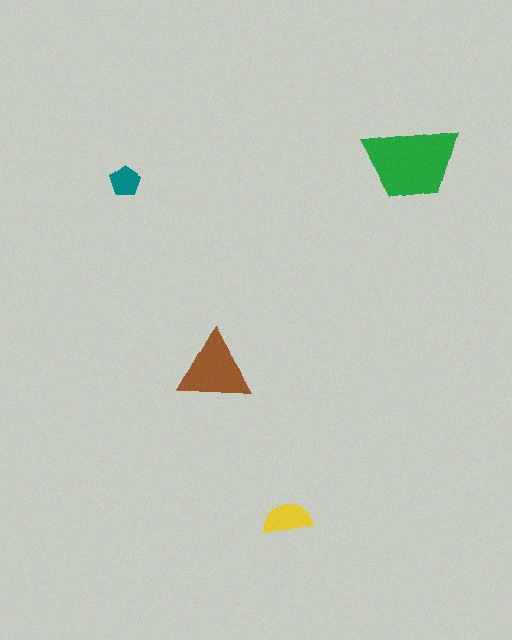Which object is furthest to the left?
The teal pentagon is leftmost.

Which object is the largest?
The green trapezoid.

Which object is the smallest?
The teal pentagon.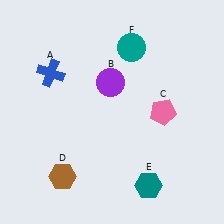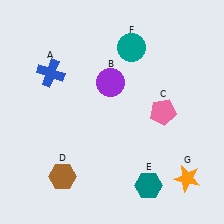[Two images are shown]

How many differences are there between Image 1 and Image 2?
There is 1 difference between the two images.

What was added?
An orange star (G) was added in Image 2.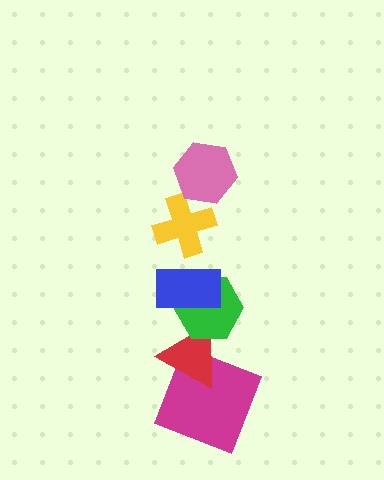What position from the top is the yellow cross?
The yellow cross is 2nd from the top.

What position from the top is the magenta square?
The magenta square is 6th from the top.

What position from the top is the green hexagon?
The green hexagon is 4th from the top.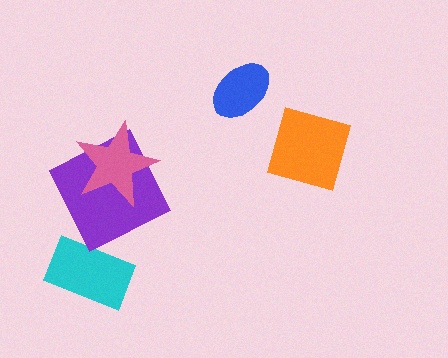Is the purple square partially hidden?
Yes, it is partially covered by another shape.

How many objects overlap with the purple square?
1 object overlaps with the purple square.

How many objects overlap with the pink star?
1 object overlaps with the pink star.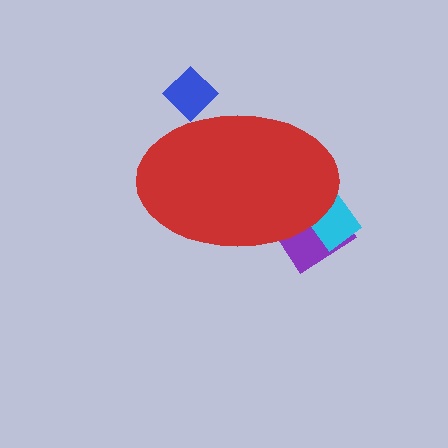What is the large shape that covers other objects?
A red ellipse.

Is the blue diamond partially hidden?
Yes, the blue diamond is partially hidden behind the red ellipse.